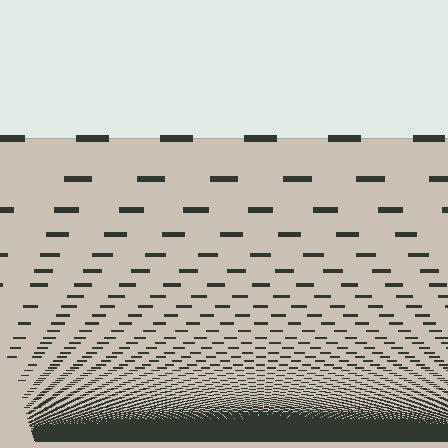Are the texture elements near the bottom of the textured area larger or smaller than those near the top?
Smaller. The gradient is inverted — elements near the bottom are smaller and denser.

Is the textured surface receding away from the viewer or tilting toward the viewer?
The surface appears to tilt toward the viewer. Texture elements get larger and sparser toward the top.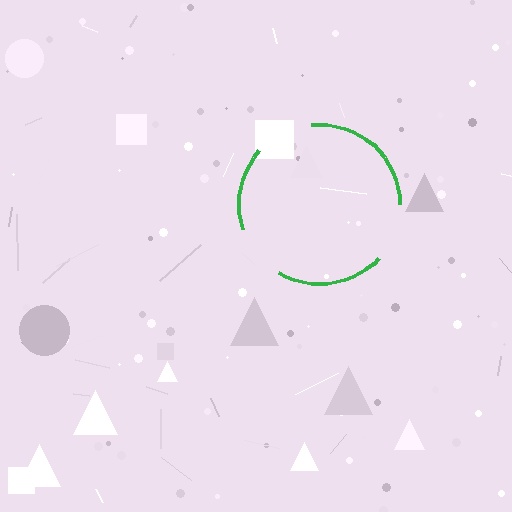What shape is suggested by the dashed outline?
The dashed outline suggests a circle.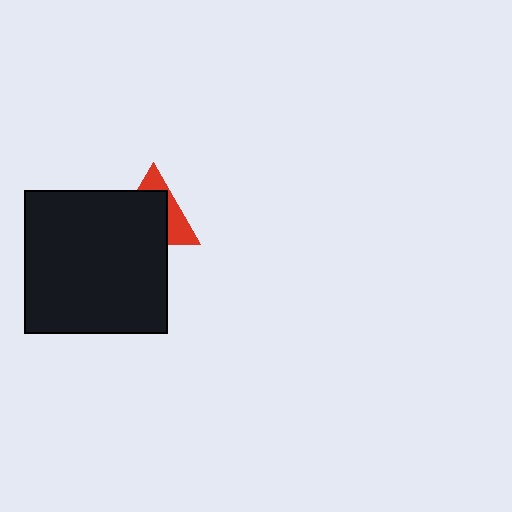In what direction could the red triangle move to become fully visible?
The red triangle could move toward the upper-right. That would shift it out from behind the black square entirely.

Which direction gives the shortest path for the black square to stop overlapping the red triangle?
Moving toward the lower-left gives the shortest separation.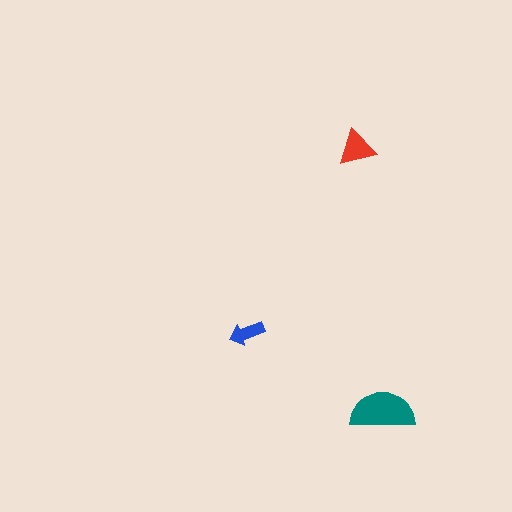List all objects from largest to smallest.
The teal semicircle, the red triangle, the blue arrow.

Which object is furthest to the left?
The blue arrow is leftmost.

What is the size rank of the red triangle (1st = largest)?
2nd.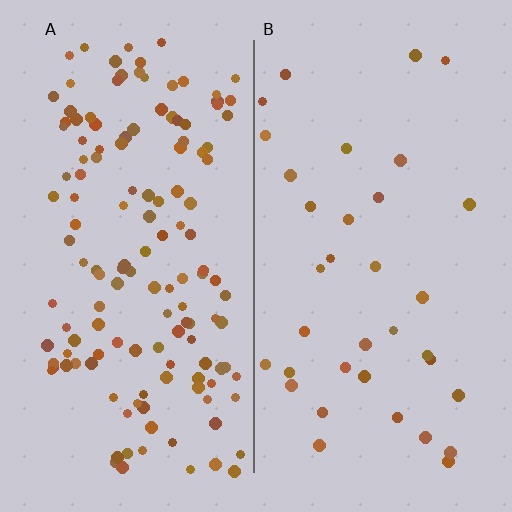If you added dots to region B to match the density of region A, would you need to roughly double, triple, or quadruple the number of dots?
Approximately quadruple.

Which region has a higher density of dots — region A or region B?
A (the left).